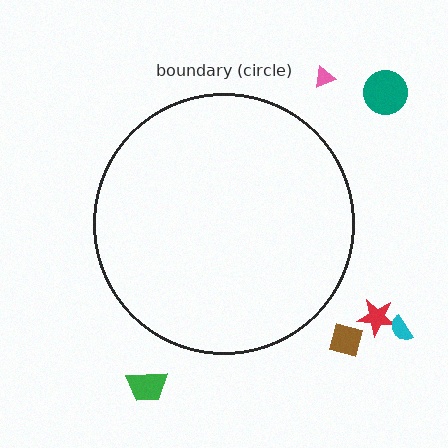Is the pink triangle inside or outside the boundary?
Outside.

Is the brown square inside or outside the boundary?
Outside.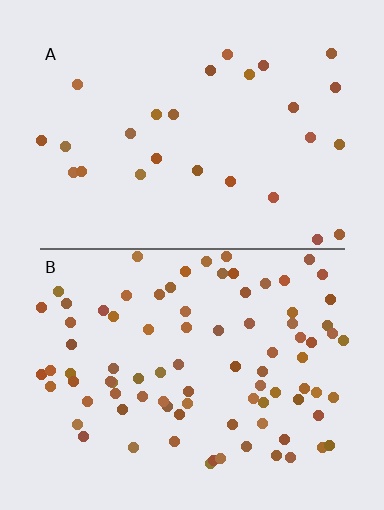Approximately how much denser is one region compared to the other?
Approximately 3.2× — region B over region A.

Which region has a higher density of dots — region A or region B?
B (the bottom).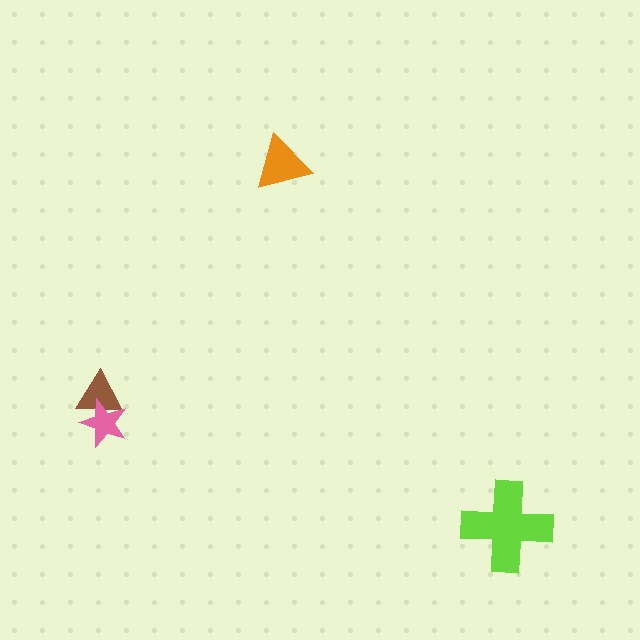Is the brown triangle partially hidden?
Yes, it is partially covered by another shape.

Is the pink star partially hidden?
No, no other shape covers it.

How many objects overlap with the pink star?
1 object overlaps with the pink star.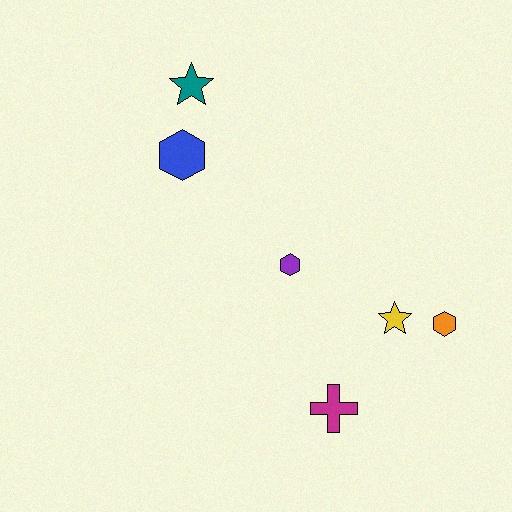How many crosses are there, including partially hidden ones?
There is 1 cross.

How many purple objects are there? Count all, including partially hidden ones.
There is 1 purple object.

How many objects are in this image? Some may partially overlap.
There are 6 objects.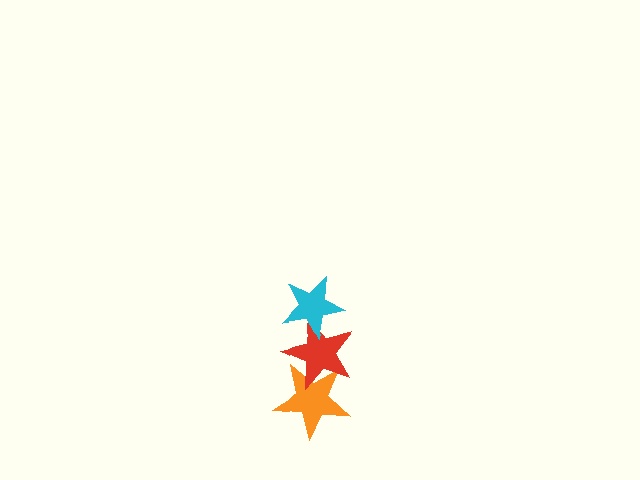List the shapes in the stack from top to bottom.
From top to bottom: the cyan star, the red star, the orange star.